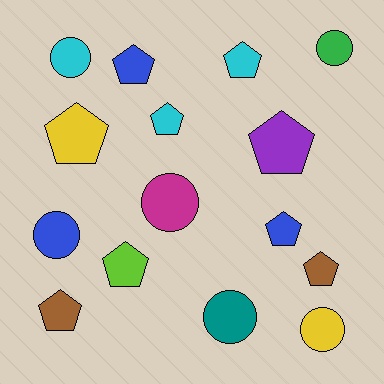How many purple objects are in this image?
There is 1 purple object.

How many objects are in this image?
There are 15 objects.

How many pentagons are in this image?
There are 9 pentagons.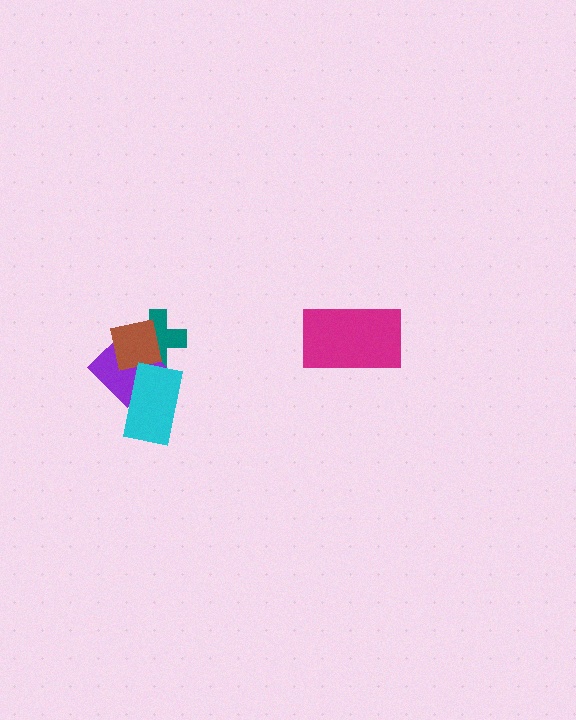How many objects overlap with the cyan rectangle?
1 object overlaps with the cyan rectangle.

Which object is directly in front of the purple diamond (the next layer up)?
The brown square is directly in front of the purple diamond.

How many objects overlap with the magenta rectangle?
0 objects overlap with the magenta rectangle.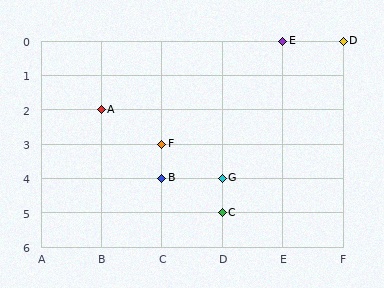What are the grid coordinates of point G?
Point G is at grid coordinates (D, 4).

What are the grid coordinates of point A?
Point A is at grid coordinates (B, 2).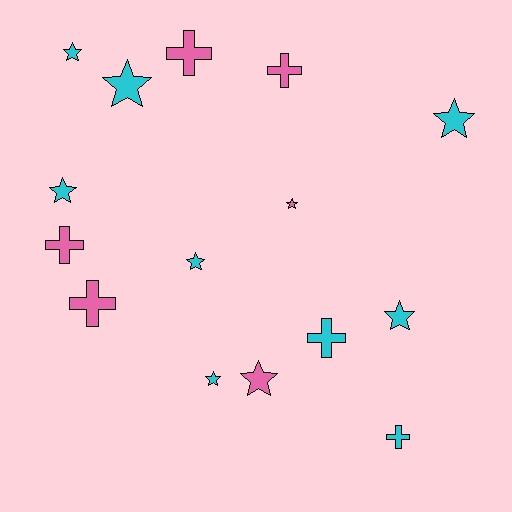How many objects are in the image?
There are 15 objects.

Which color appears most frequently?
Cyan, with 9 objects.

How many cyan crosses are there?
There are 2 cyan crosses.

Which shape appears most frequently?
Star, with 9 objects.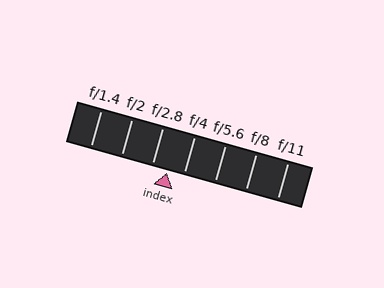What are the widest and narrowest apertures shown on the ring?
The widest aperture shown is f/1.4 and the narrowest is f/11.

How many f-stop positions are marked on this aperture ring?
There are 7 f-stop positions marked.